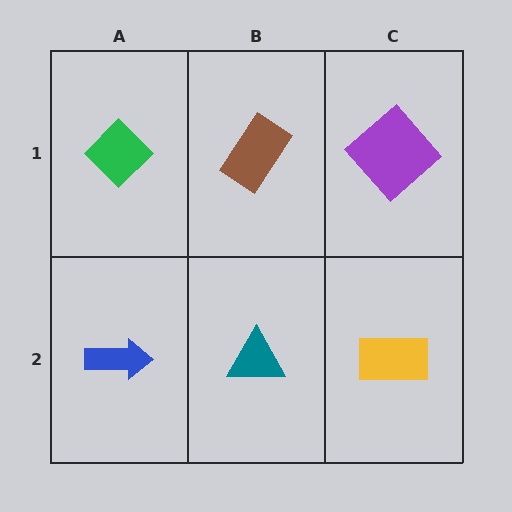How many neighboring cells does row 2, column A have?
2.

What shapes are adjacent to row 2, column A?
A green diamond (row 1, column A), a teal triangle (row 2, column B).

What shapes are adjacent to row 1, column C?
A yellow rectangle (row 2, column C), a brown rectangle (row 1, column B).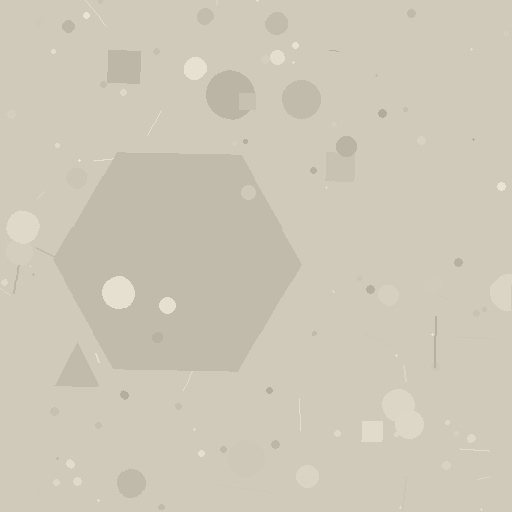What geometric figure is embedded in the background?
A hexagon is embedded in the background.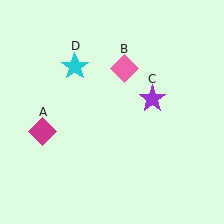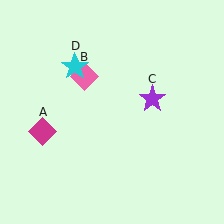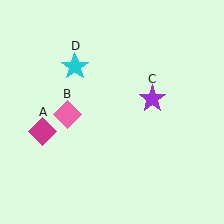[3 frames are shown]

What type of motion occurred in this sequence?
The pink diamond (object B) rotated counterclockwise around the center of the scene.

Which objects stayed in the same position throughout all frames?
Magenta diamond (object A) and purple star (object C) and cyan star (object D) remained stationary.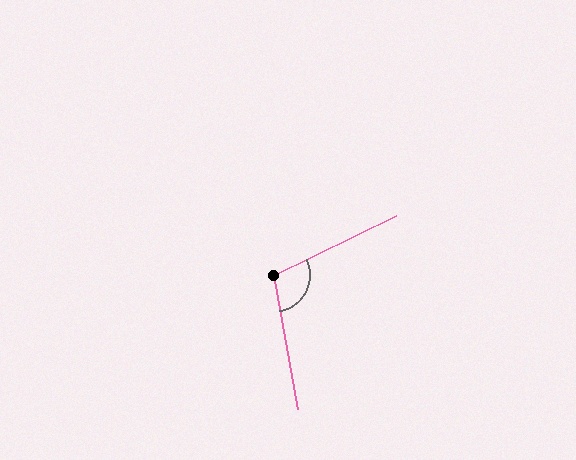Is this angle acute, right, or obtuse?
It is obtuse.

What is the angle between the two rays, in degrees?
Approximately 106 degrees.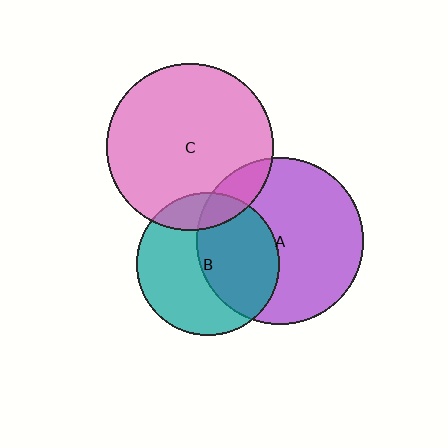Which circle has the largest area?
Circle C (pink).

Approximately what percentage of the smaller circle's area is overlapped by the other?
Approximately 10%.